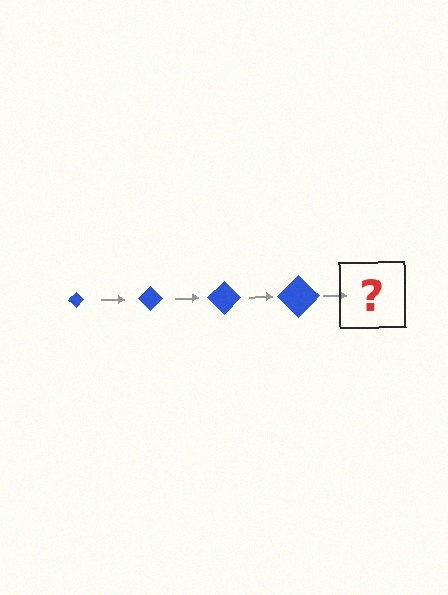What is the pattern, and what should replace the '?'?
The pattern is that the diamond gets progressively larger each step. The '?' should be a blue diamond, larger than the previous one.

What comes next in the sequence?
The next element should be a blue diamond, larger than the previous one.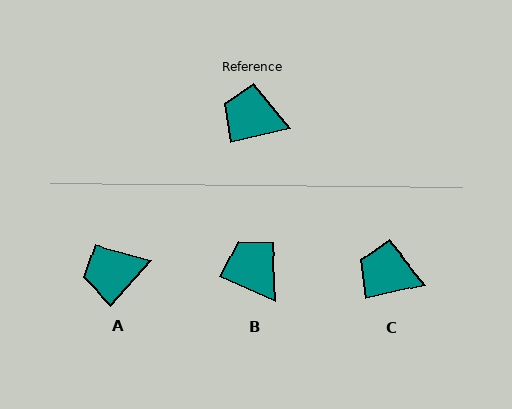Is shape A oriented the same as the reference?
No, it is off by about 36 degrees.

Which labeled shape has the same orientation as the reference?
C.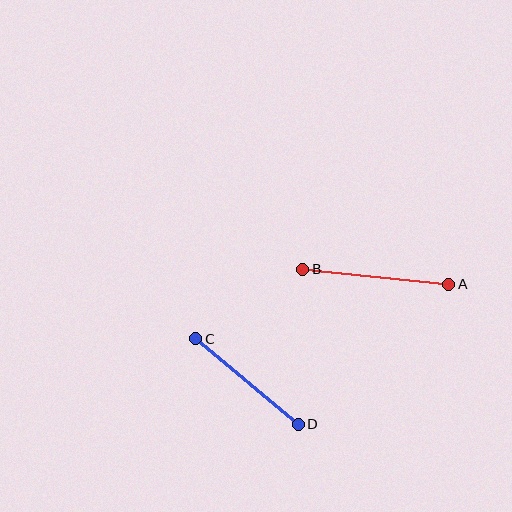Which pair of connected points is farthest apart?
Points A and B are farthest apart.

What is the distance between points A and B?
The distance is approximately 147 pixels.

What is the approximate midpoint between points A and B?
The midpoint is at approximately (376, 277) pixels.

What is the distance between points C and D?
The distance is approximately 133 pixels.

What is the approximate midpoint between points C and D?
The midpoint is at approximately (247, 381) pixels.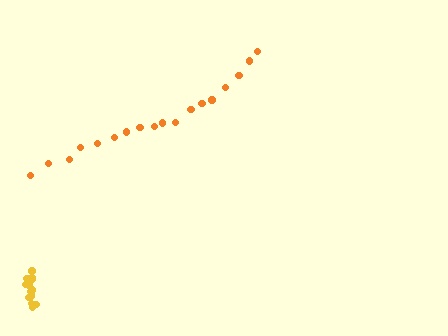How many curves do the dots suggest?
There are 2 distinct paths.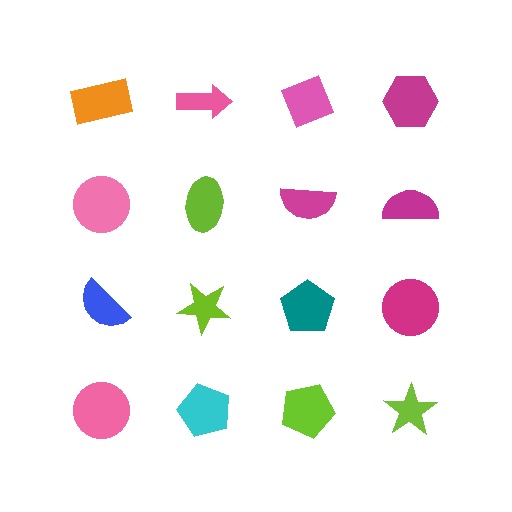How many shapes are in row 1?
4 shapes.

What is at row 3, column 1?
A blue semicircle.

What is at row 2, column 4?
A magenta semicircle.